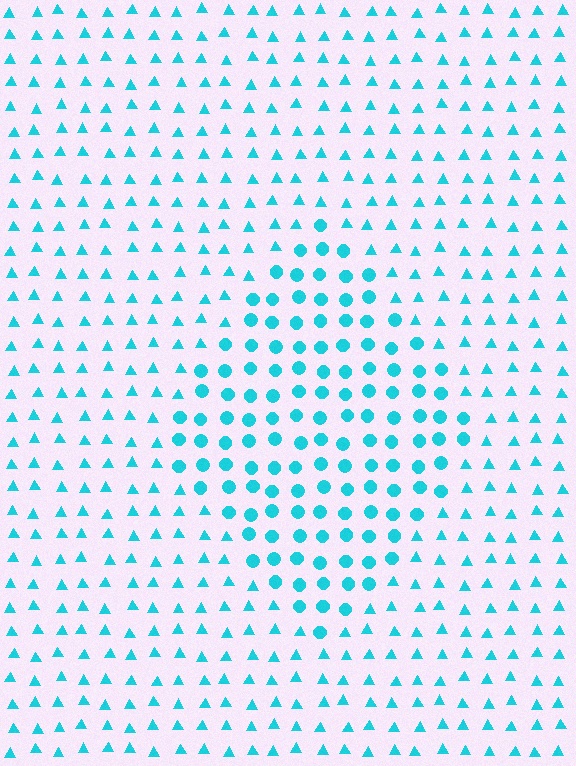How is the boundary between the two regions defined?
The boundary is defined by a change in element shape: circles inside vs. triangles outside. All elements share the same color and spacing.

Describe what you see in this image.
The image is filled with small cyan elements arranged in a uniform grid. A diamond-shaped region contains circles, while the surrounding area contains triangles. The boundary is defined purely by the change in element shape.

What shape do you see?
I see a diamond.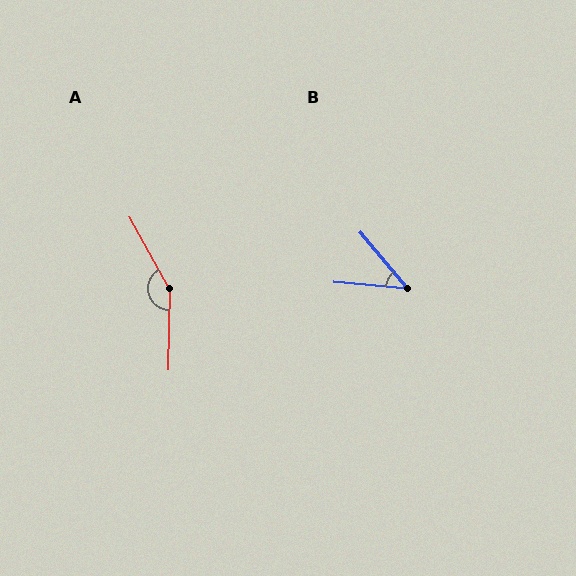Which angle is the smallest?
B, at approximately 45 degrees.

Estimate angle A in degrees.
Approximately 151 degrees.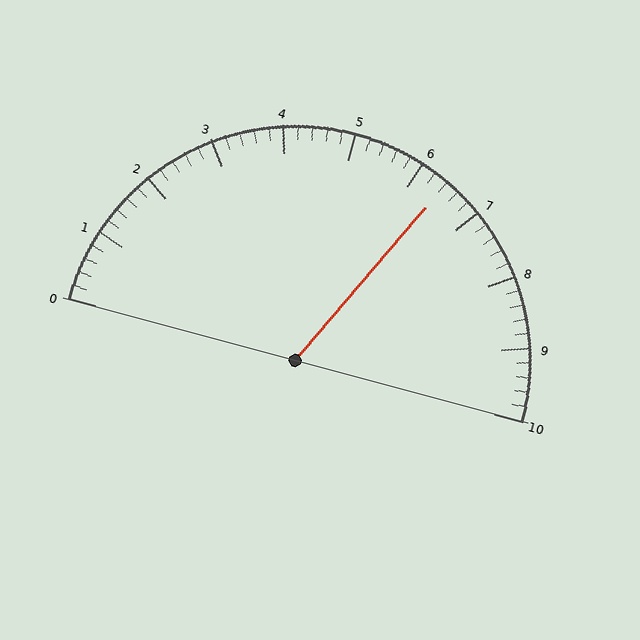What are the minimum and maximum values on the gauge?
The gauge ranges from 0 to 10.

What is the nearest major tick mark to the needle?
The nearest major tick mark is 6.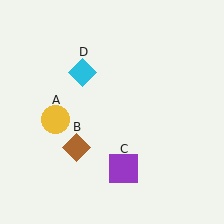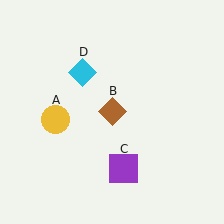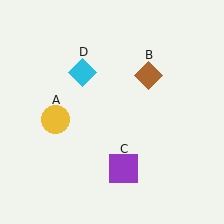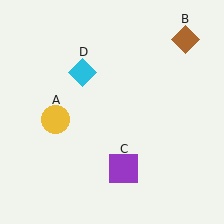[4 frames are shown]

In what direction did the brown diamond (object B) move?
The brown diamond (object B) moved up and to the right.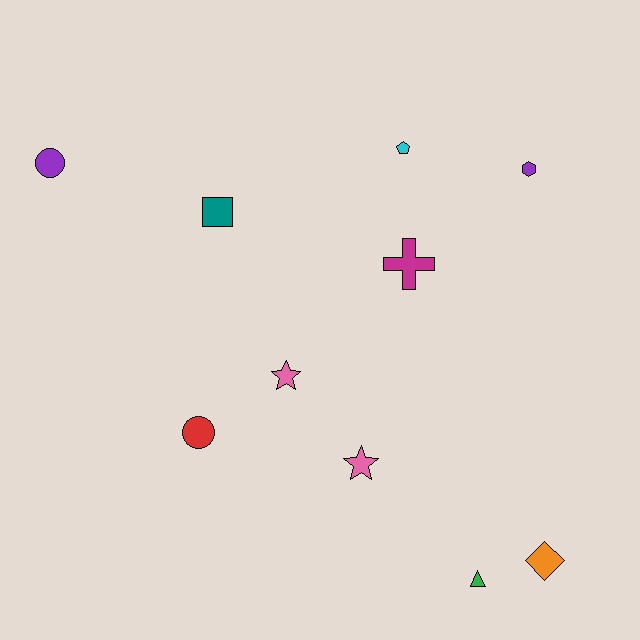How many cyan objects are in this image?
There is 1 cyan object.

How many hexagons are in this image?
There is 1 hexagon.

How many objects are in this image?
There are 10 objects.